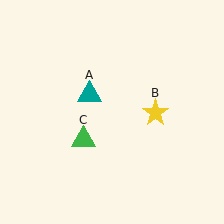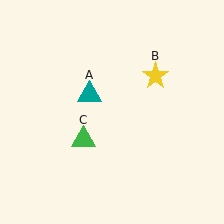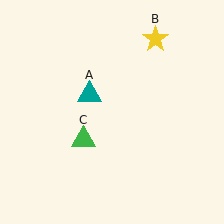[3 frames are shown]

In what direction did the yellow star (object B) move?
The yellow star (object B) moved up.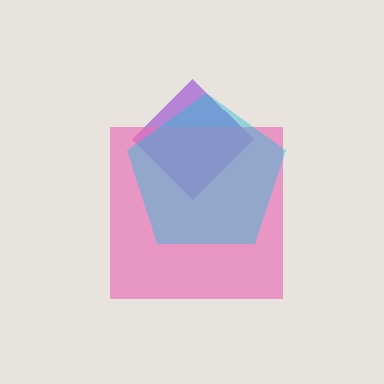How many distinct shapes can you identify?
There are 3 distinct shapes: a purple diamond, a pink square, a cyan pentagon.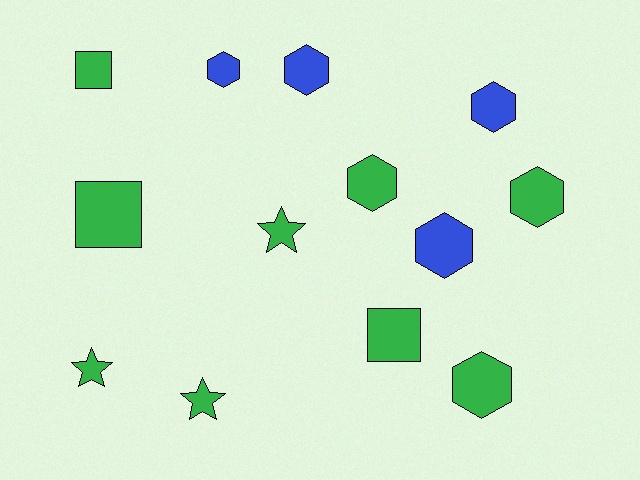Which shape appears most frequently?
Hexagon, with 7 objects.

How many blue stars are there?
There are no blue stars.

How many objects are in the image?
There are 13 objects.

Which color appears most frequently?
Green, with 9 objects.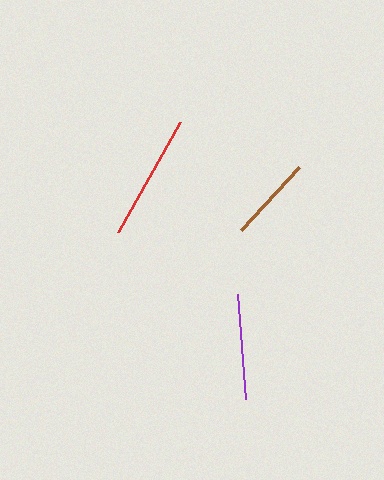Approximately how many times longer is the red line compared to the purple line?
The red line is approximately 1.2 times the length of the purple line.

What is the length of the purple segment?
The purple segment is approximately 106 pixels long.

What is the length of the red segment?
The red segment is approximately 127 pixels long.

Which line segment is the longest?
The red line is the longest at approximately 127 pixels.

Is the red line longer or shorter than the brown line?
The red line is longer than the brown line.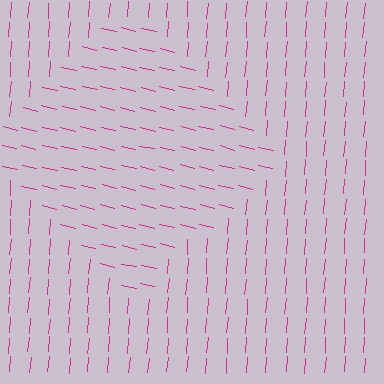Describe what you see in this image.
The image is filled with small magenta line segments. A diamond region in the image has lines oriented differently from the surrounding lines, creating a visible texture boundary.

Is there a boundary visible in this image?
Yes, there is a texture boundary formed by a change in line orientation.